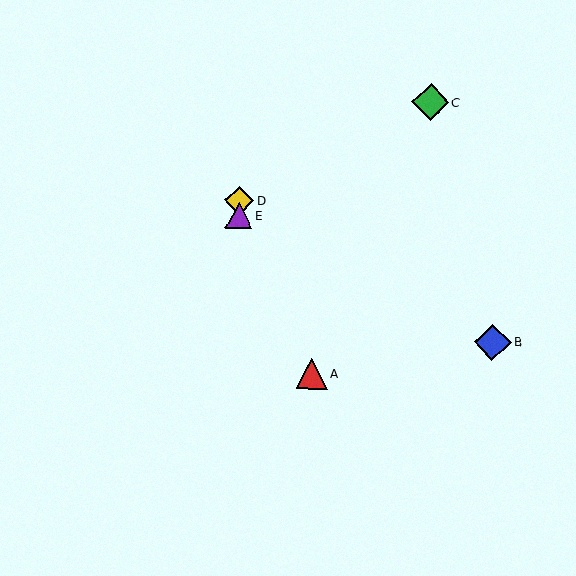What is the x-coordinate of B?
Object B is at x≈493.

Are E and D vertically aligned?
Yes, both are at x≈239.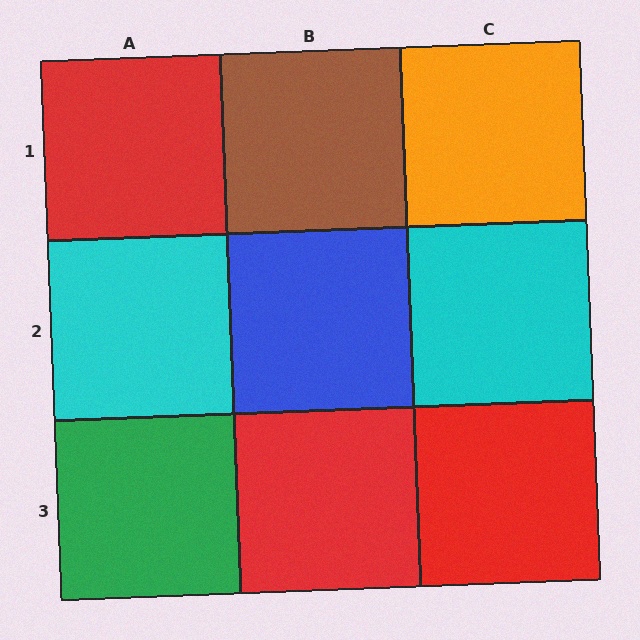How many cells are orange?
1 cell is orange.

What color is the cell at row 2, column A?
Cyan.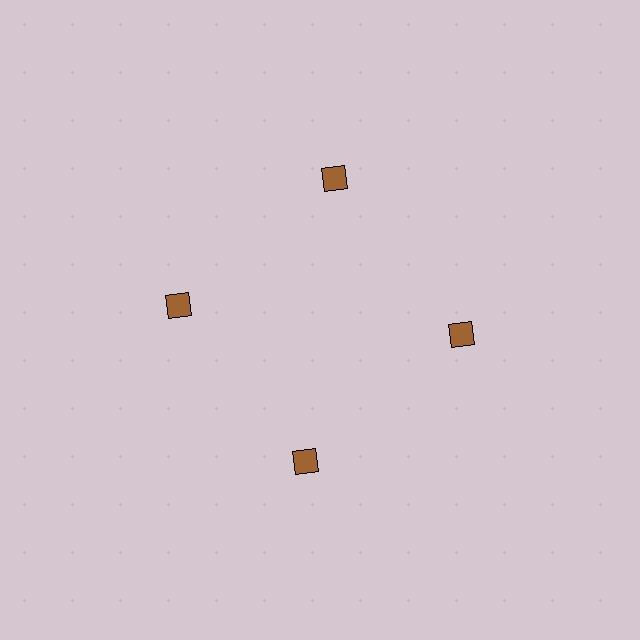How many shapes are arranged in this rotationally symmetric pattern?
There are 4 shapes, arranged in 4 groups of 1.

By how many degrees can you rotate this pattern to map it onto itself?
The pattern maps onto itself every 90 degrees of rotation.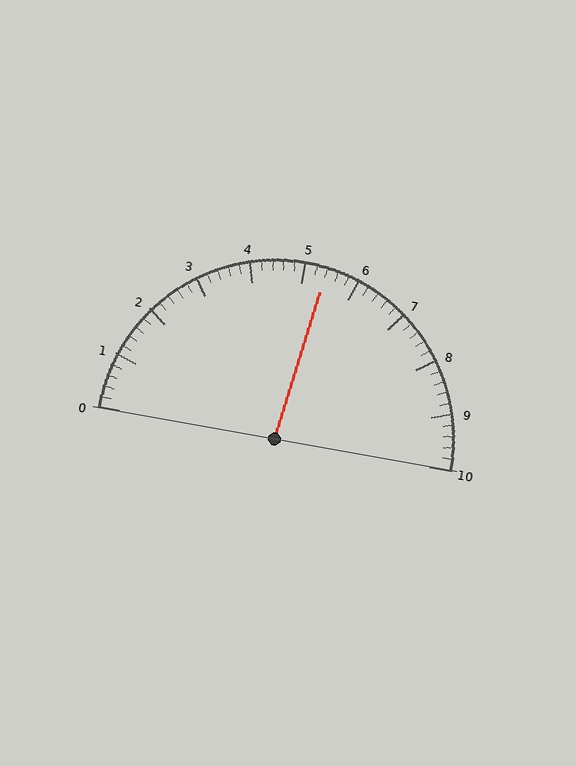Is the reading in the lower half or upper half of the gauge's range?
The reading is in the upper half of the range (0 to 10).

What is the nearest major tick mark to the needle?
The nearest major tick mark is 5.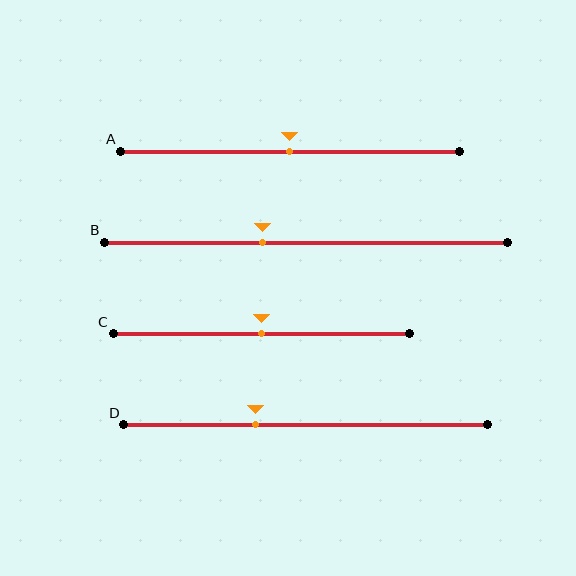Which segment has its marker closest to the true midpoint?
Segment A has its marker closest to the true midpoint.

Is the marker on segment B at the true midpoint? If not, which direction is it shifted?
No, the marker on segment B is shifted to the left by about 11% of the segment length.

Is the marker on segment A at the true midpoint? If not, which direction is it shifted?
Yes, the marker on segment A is at the true midpoint.